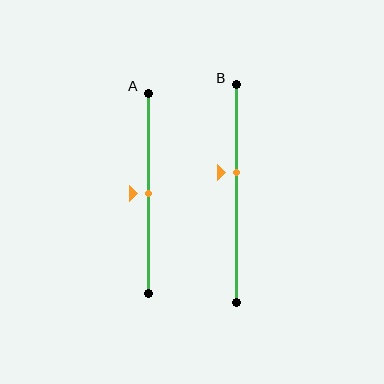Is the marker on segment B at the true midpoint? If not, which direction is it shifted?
No, the marker on segment B is shifted upward by about 10% of the segment length.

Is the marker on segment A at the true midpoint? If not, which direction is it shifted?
Yes, the marker on segment A is at the true midpoint.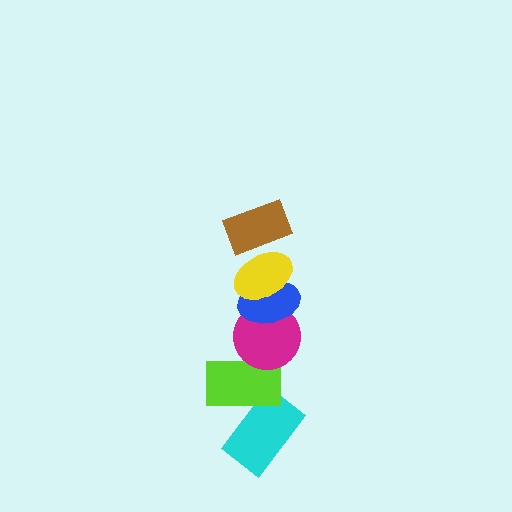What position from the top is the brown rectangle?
The brown rectangle is 1st from the top.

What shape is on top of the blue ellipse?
The yellow ellipse is on top of the blue ellipse.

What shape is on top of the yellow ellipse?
The brown rectangle is on top of the yellow ellipse.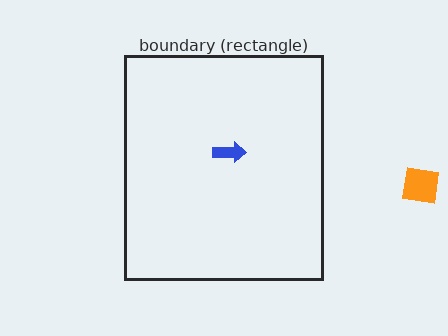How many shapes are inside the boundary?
1 inside, 1 outside.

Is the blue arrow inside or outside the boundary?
Inside.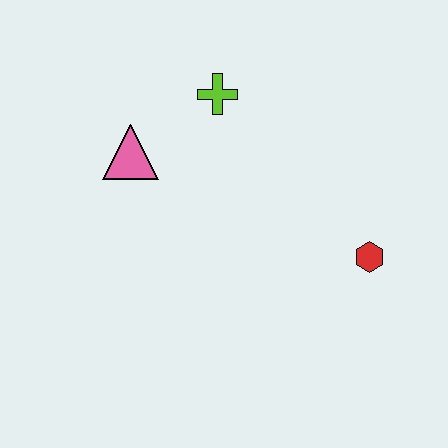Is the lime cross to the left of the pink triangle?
No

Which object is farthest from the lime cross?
The red hexagon is farthest from the lime cross.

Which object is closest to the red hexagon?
The lime cross is closest to the red hexagon.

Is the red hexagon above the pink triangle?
No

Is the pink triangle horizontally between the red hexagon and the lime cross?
No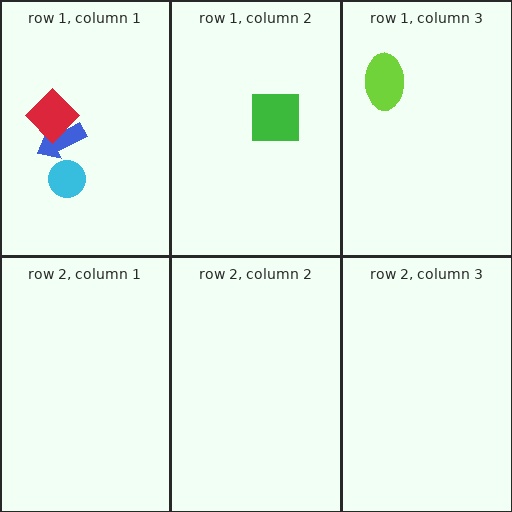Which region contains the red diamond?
The row 1, column 1 region.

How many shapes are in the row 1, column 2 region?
1.